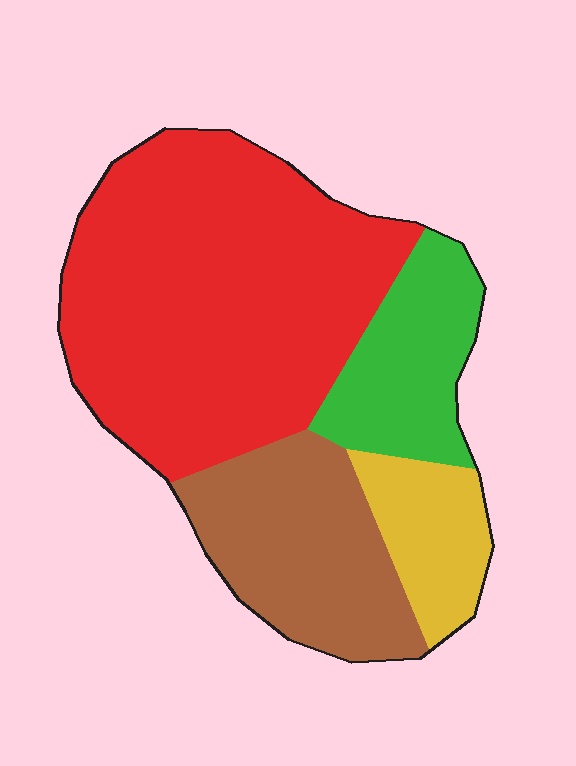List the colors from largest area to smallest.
From largest to smallest: red, brown, green, yellow.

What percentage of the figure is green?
Green takes up less than a quarter of the figure.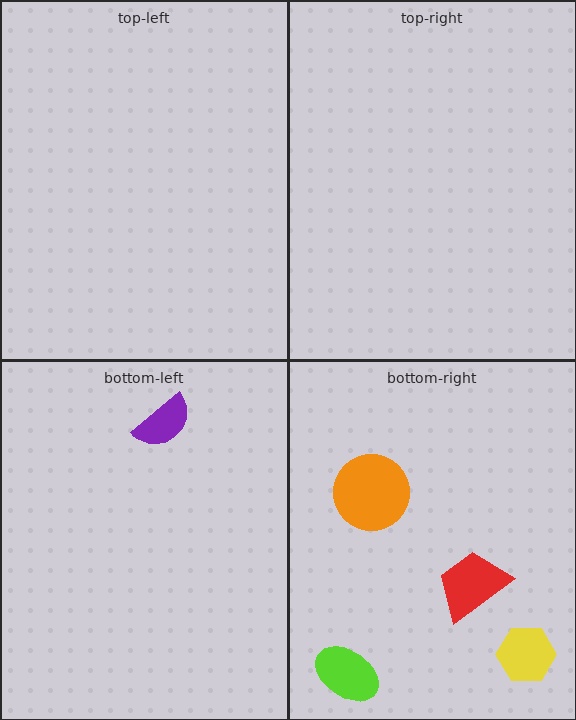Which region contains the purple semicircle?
The bottom-left region.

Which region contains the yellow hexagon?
The bottom-right region.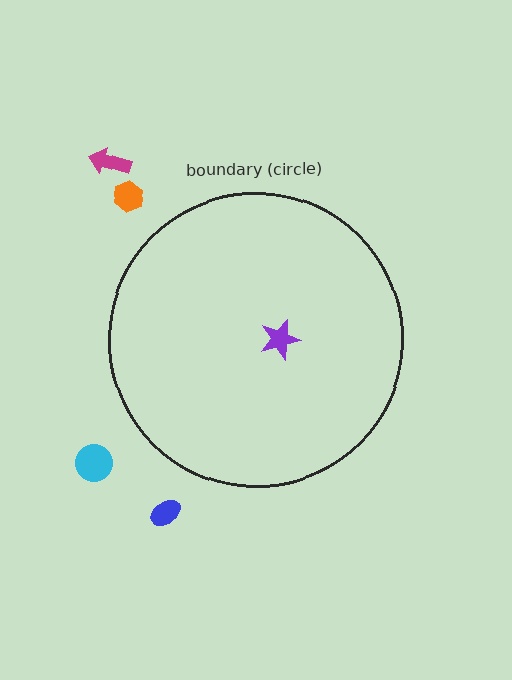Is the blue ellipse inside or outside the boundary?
Outside.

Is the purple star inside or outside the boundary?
Inside.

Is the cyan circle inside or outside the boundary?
Outside.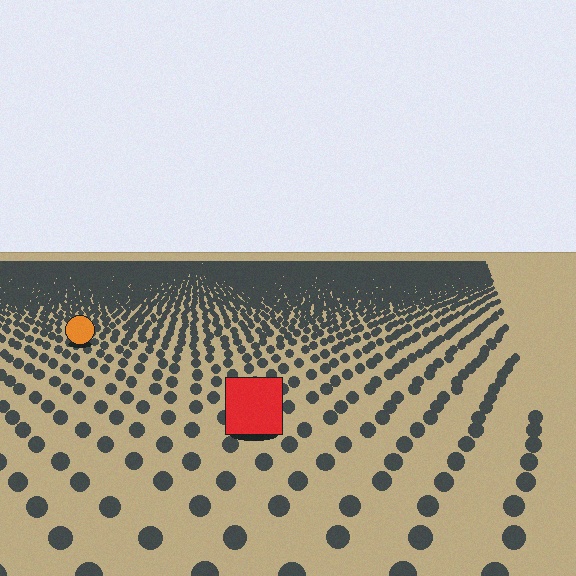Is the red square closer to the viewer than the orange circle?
Yes. The red square is closer — you can tell from the texture gradient: the ground texture is coarser near it.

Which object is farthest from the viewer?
The orange circle is farthest from the viewer. It appears smaller and the ground texture around it is denser.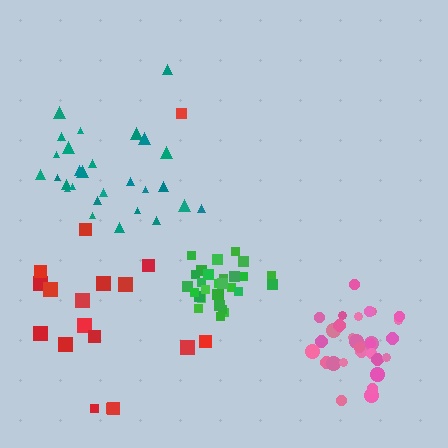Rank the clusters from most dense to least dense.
green, pink, teal, red.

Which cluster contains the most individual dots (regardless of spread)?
Pink (29).